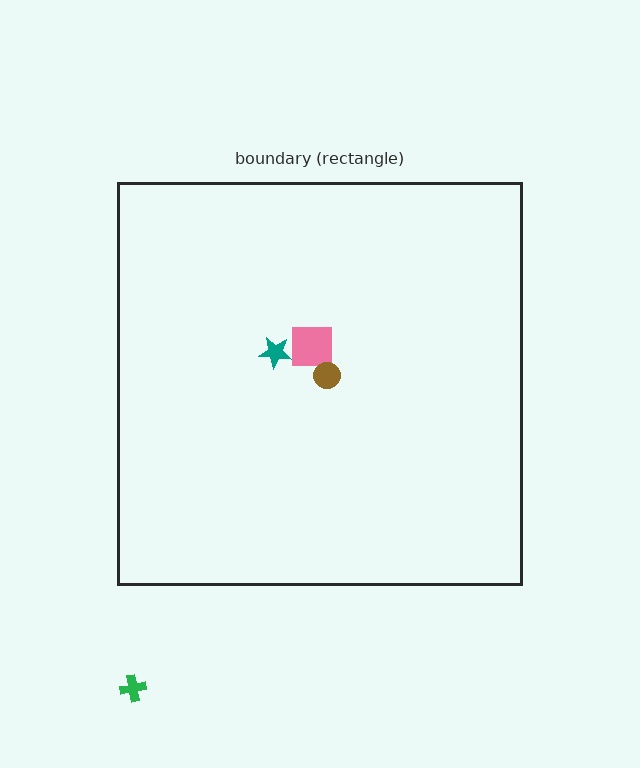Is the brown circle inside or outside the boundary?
Inside.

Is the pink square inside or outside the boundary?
Inside.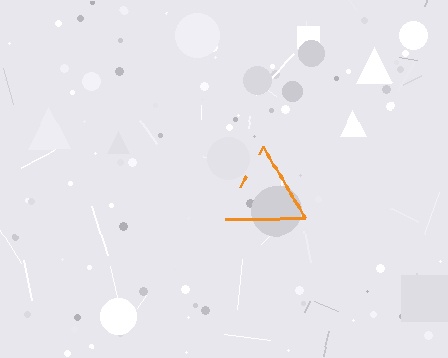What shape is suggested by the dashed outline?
The dashed outline suggests a triangle.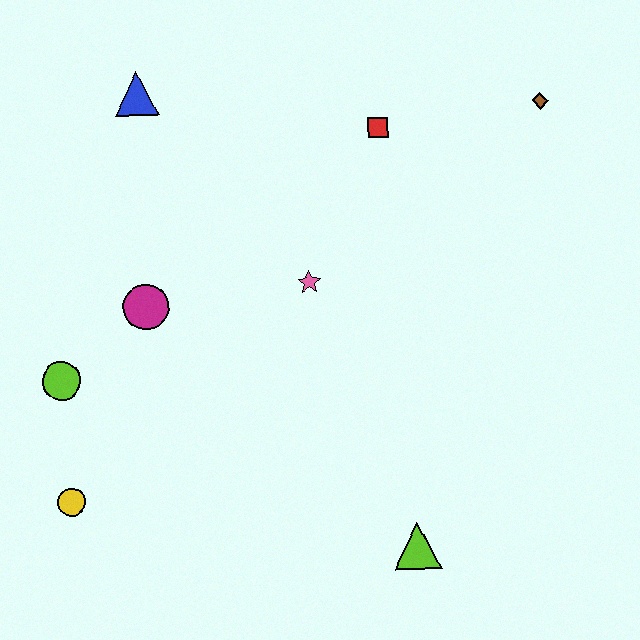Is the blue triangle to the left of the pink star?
Yes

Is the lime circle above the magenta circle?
No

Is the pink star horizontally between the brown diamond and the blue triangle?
Yes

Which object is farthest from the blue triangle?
The lime triangle is farthest from the blue triangle.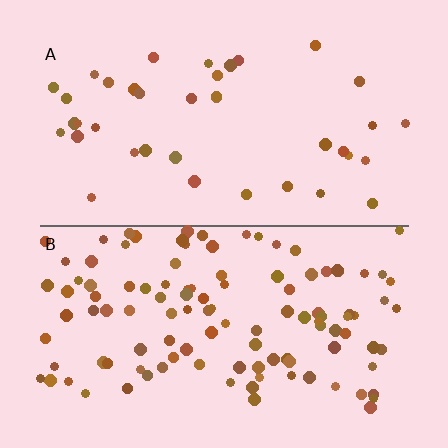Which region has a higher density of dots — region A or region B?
B (the bottom).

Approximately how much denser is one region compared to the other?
Approximately 2.9× — region B over region A.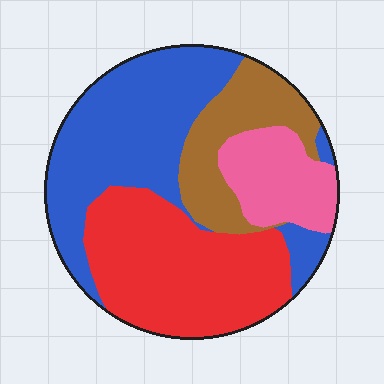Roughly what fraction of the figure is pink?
Pink covers about 15% of the figure.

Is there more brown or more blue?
Blue.